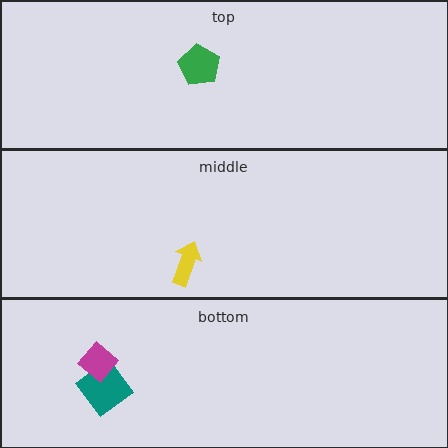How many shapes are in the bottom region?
2.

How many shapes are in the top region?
1.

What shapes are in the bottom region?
The teal diamond, the magenta diamond.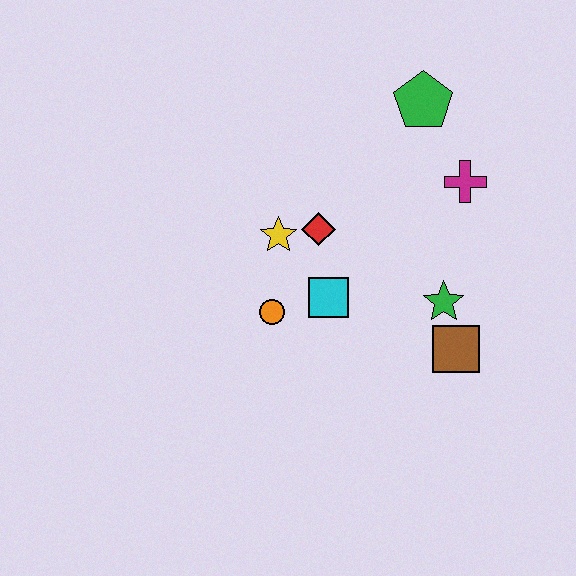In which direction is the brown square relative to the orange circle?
The brown square is to the right of the orange circle.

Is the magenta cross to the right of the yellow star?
Yes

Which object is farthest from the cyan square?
The green pentagon is farthest from the cyan square.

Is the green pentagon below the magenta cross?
No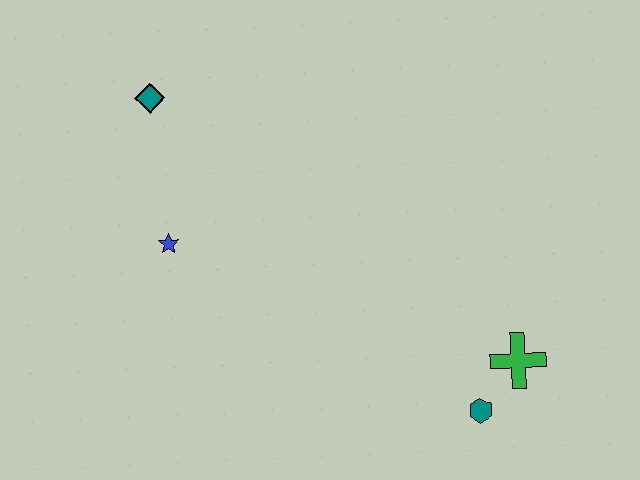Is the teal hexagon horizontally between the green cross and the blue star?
Yes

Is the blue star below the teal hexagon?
No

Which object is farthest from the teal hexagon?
The teal diamond is farthest from the teal hexagon.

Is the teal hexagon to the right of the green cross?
No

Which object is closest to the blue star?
The teal diamond is closest to the blue star.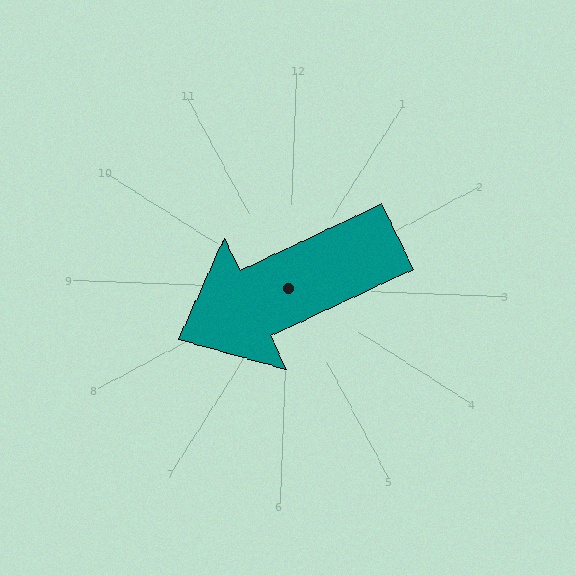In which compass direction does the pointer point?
Southwest.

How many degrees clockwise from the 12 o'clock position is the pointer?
Approximately 243 degrees.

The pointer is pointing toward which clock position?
Roughly 8 o'clock.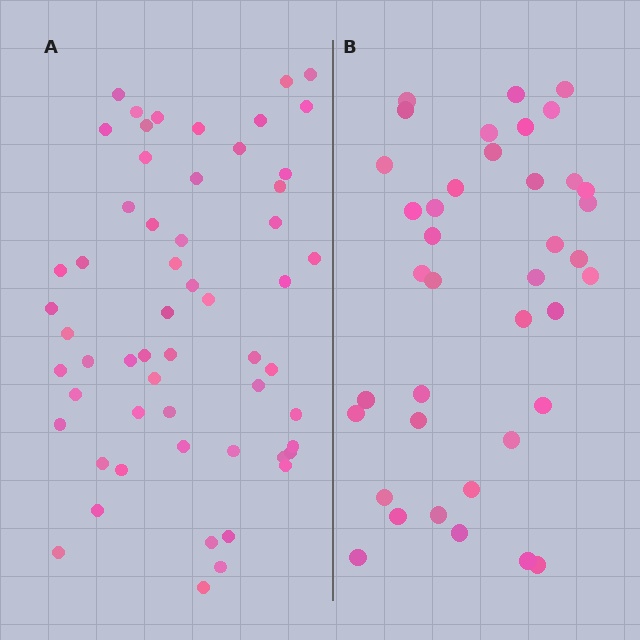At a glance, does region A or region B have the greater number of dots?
Region A (the left region) has more dots.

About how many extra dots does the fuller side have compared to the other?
Region A has approximately 20 more dots than region B.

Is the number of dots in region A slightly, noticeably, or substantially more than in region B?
Region A has substantially more. The ratio is roughly 1.5 to 1.